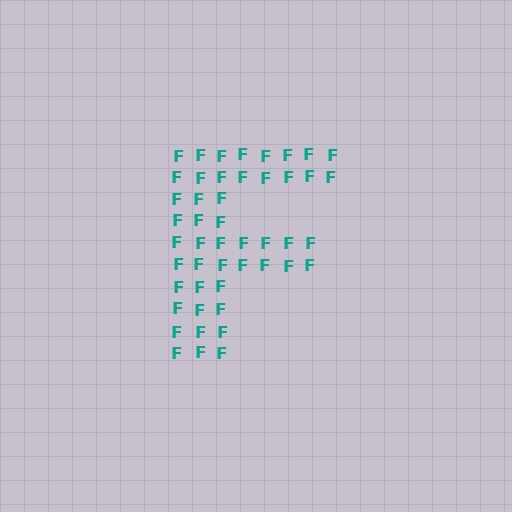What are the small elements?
The small elements are letter F's.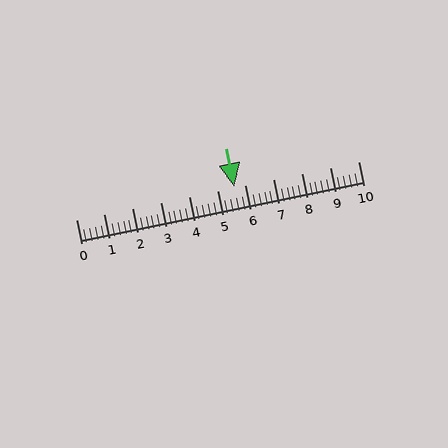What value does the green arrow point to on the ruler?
The green arrow points to approximately 5.6.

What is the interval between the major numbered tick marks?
The major tick marks are spaced 1 units apart.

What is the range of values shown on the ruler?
The ruler shows values from 0 to 10.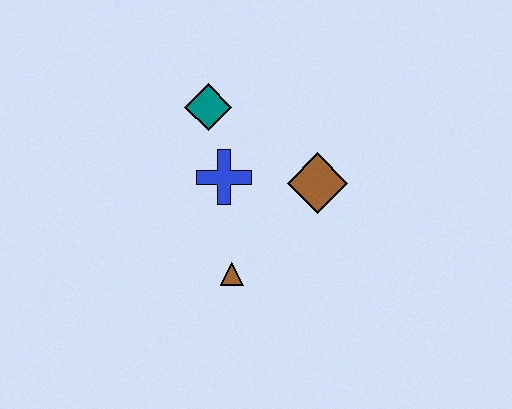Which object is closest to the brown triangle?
The blue cross is closest to the brown triangle.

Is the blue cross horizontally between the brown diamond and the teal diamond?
Yes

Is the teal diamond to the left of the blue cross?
Yes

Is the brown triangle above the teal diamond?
No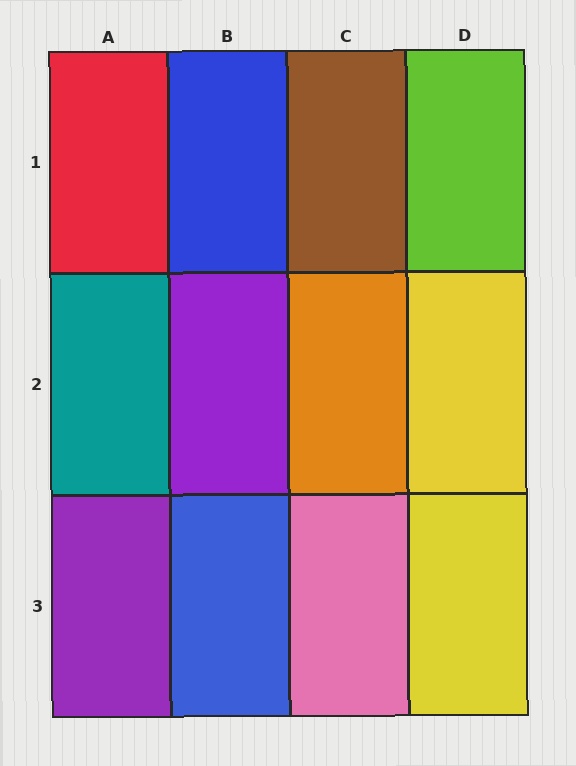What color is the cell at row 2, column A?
Teal.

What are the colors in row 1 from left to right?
Red, blue, brown, lime.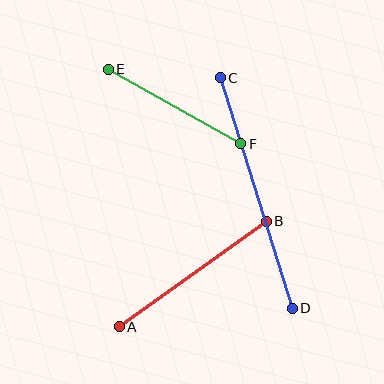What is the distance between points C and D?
The distance is approximately 242 pixels.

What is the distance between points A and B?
The distance is approximately 181 pixels.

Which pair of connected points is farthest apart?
Points C and D are farthest apart.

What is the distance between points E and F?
The distance is approximately 152 pixels.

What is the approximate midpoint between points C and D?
The midpoint is at approximately (256, 193) pixels.